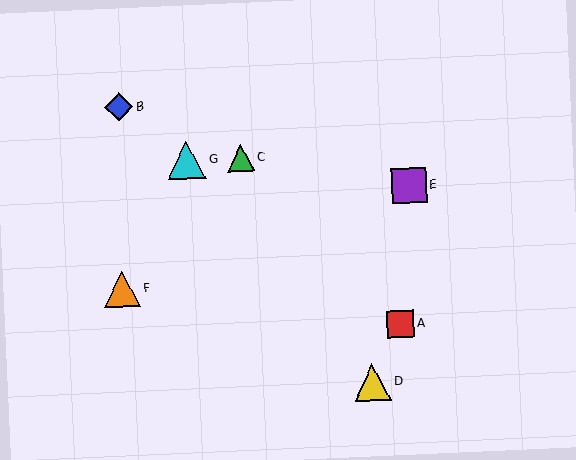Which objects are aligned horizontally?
Objects C, G are aligned horizontally.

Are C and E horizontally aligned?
No, C is at y≈158 and E is at y≈185.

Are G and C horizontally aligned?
Yes, both are at y≈160.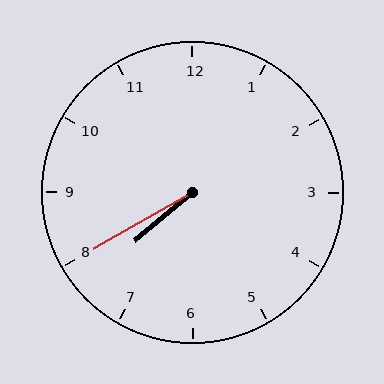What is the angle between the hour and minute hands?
Approximately 10 degrees.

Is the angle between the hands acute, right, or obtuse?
It is acute.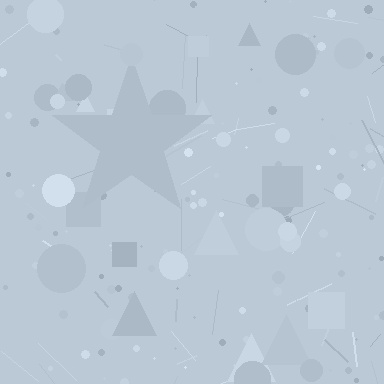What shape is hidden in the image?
A star is hidden in the image.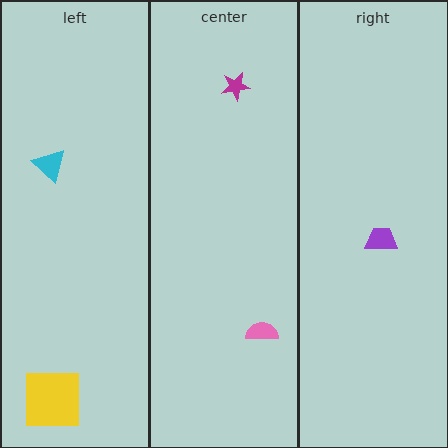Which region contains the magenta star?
The center region.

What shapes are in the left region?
The yellow square, the cyan triangle.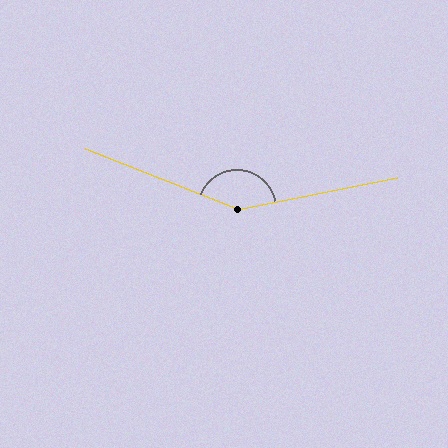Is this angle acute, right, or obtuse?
It is obtuse.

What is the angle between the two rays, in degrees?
Approximately 147 degrees.